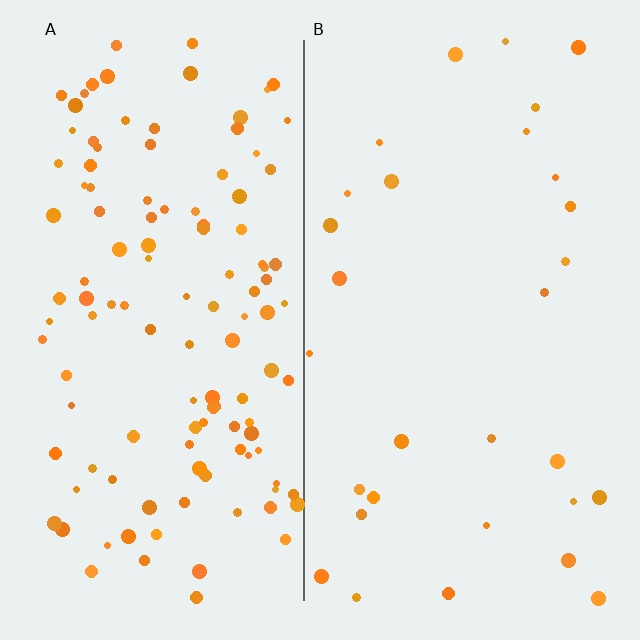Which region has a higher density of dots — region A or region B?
A (the left).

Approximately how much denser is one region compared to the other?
Approximately 4.1× — region A over region B.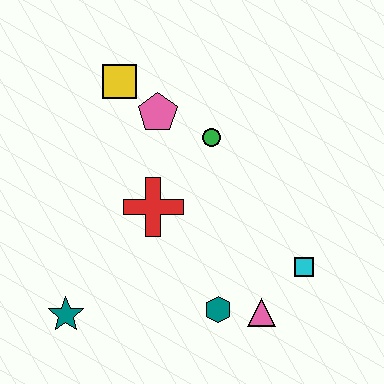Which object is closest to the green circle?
The pink pentagon is closest to the green circle.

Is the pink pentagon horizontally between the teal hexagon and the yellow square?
Yes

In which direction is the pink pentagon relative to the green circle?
The pink pentagon is to the left of the green circle.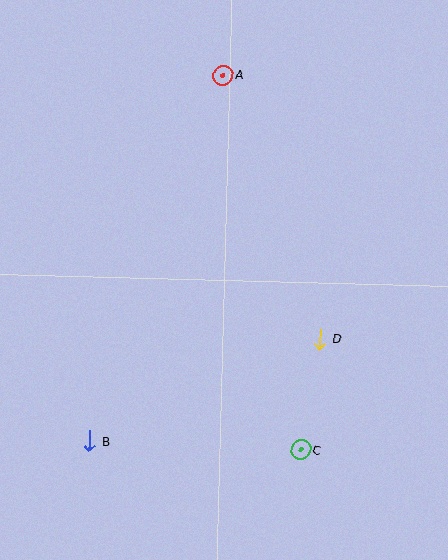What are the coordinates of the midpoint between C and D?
The midpoint between C and D is at (311, 394).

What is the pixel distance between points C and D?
The distance between C and D is 113 pixels.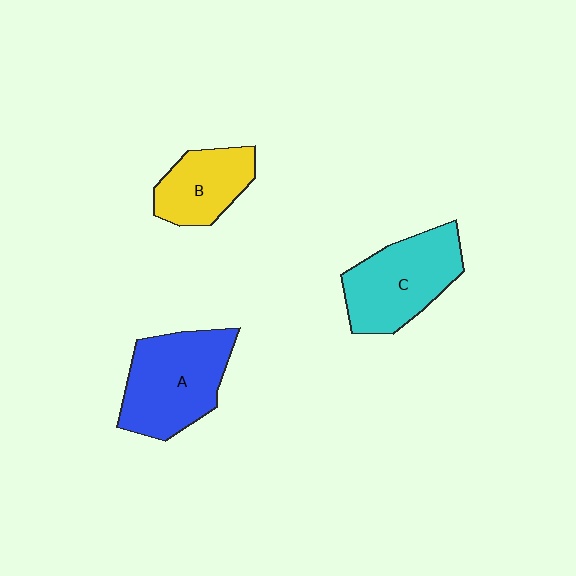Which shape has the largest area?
Shape A (blue).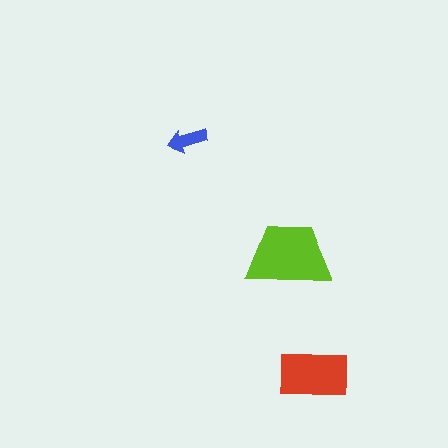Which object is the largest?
The lime trapezoid.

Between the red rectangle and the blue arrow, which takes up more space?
The red rectangle.